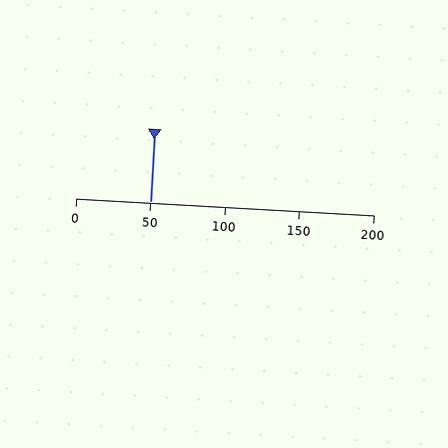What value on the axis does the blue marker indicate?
The marker indicates approximately 50.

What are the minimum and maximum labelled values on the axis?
The axis runs from 0 to 200.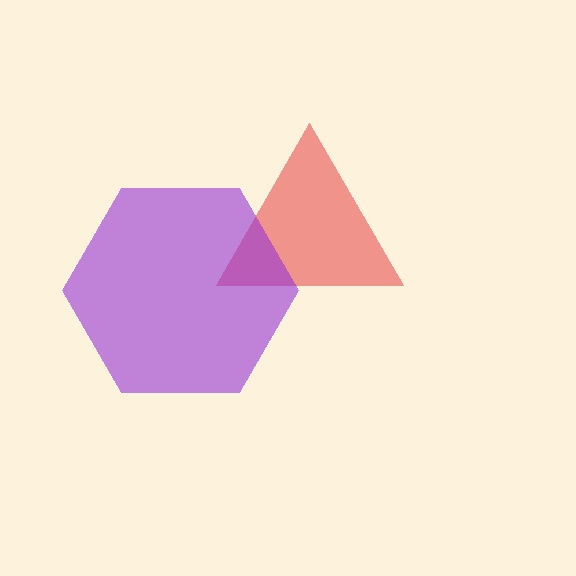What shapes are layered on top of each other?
The layered shapes are: a red triangle, a purple hexagon.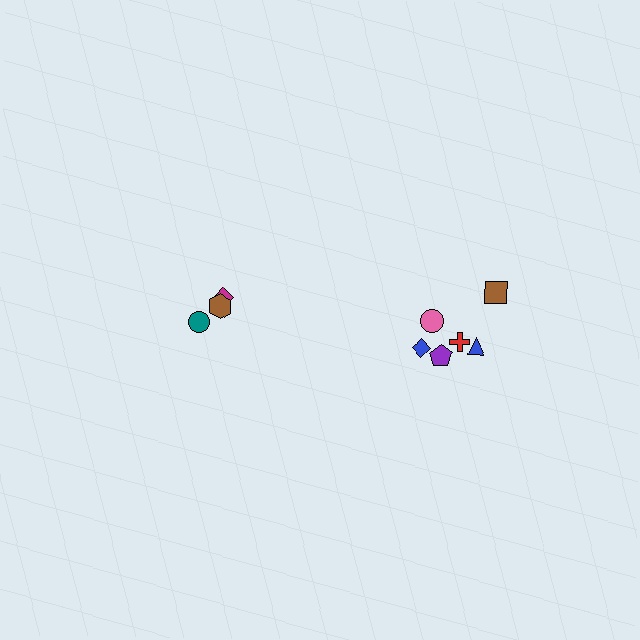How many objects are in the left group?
There are 3 objects.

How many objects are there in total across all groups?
There are 9 objects.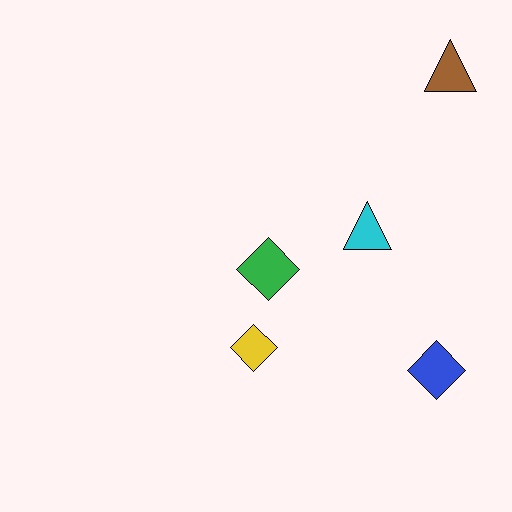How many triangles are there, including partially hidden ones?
There are 2 triangles.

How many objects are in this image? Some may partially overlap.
There are 5 objects.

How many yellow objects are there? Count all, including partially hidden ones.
There is 1 yellow object.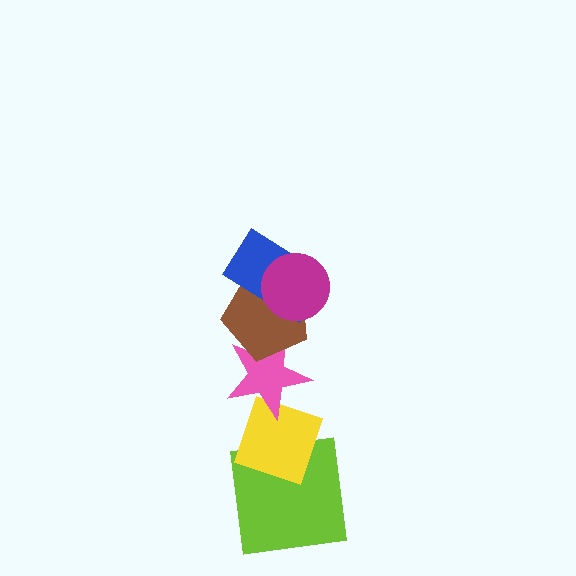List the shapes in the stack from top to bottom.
From top to bottom: the magenta circle, the blue rectangle, the brown pentagon, the pink star, the yellow diamond, the lime square.